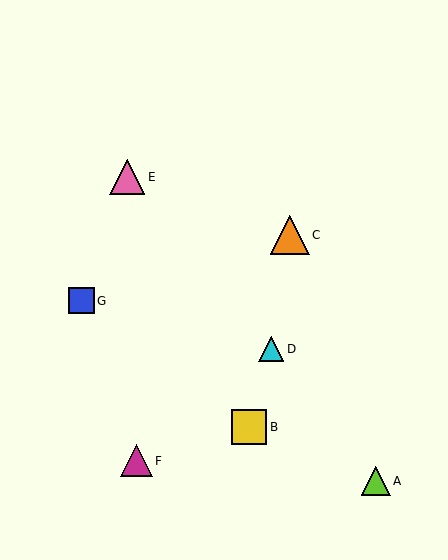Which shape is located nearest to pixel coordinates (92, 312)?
The blue square (labeled G) at (81, 301) is nearest to that location.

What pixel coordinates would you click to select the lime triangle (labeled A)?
Click at (376, 481) to select the lime triangle A.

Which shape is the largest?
The orange triangle (labeled C) is the largest.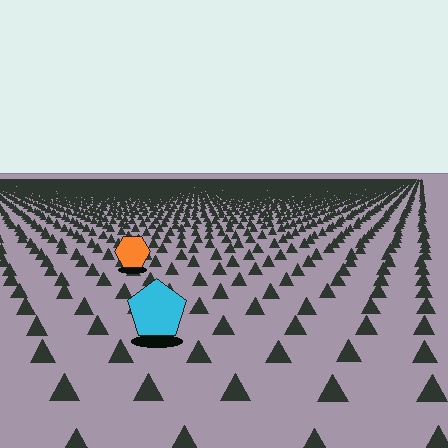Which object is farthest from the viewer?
The orange hexagon is farthest from the viewer. It appears smaller and the ground texture around it is denser.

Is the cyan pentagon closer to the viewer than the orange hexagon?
Yes. The cyan pentagon is closer — you can tell from the texture gradient: the ground texture is coarser near it.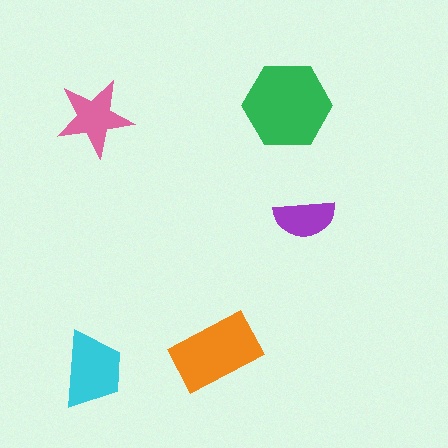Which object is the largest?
The green hexagon.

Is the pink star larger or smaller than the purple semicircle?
Larger.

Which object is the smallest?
The purple semicircle.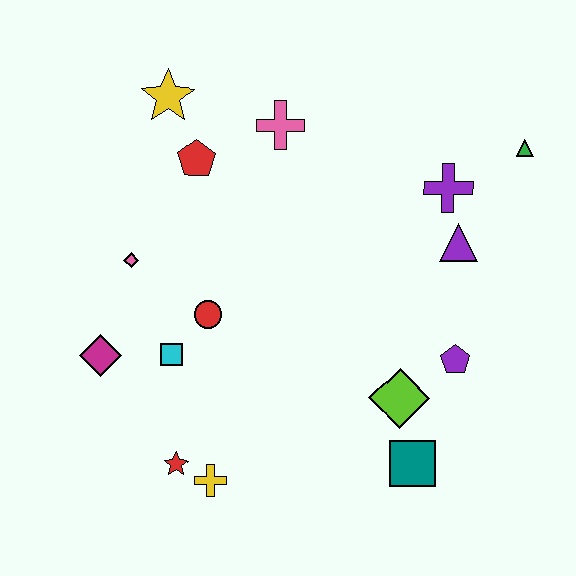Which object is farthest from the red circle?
The green triangle is farthest from the red circle.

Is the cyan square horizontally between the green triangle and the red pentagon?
No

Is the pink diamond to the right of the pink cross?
No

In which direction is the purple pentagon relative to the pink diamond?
The purple pentagon is to the right of the pink diamond.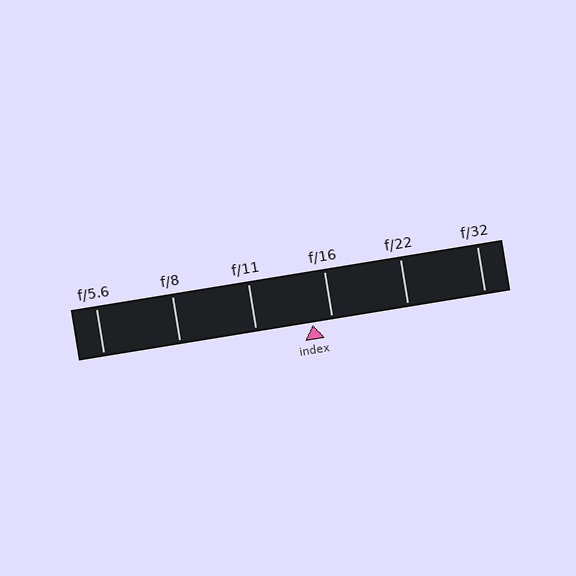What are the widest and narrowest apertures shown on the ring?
The widest aperture shown is f/5.6 and the narrowest is f/32.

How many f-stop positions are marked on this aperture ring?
There are 6 f-stop positions marked.